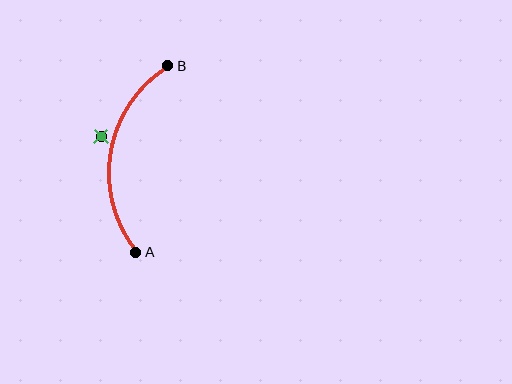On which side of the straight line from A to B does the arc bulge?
The arc bulges to the left of the straight line connecting A and B.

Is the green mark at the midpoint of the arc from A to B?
No — the green mark does not lie on the arc at all. It sits slightly outside the curve.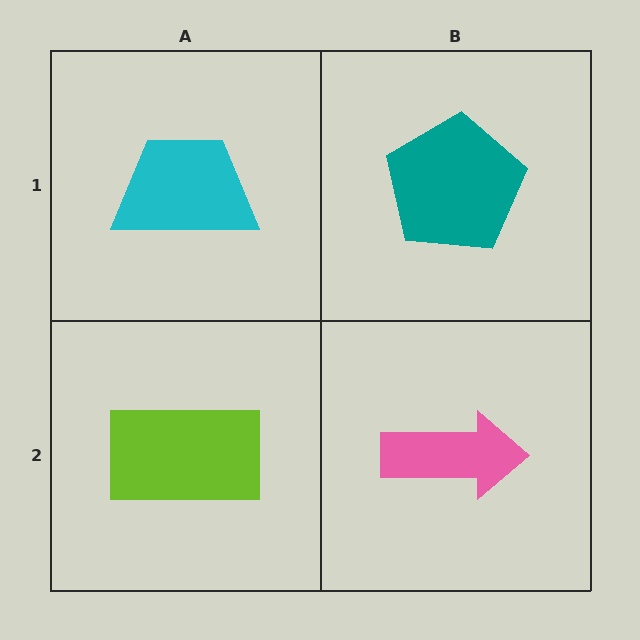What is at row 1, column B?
A teal pentagon.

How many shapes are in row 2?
2 shapes.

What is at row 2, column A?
A lime rectangle.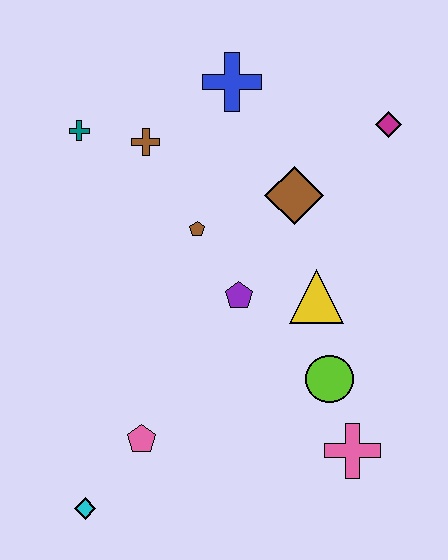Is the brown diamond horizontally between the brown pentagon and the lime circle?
Yes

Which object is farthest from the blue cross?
The cyan diamond is farthest from the blue cross.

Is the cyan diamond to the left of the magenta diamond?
Yes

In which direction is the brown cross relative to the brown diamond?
The brown cross is to the left of the brown diamond.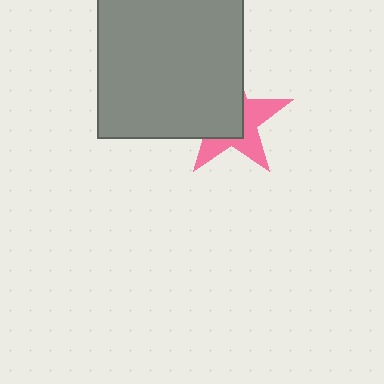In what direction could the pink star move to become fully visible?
The pink star could move toward the lower-right. That would shift it out from behind the gray square entirely.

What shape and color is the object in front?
The object in front is a gray square.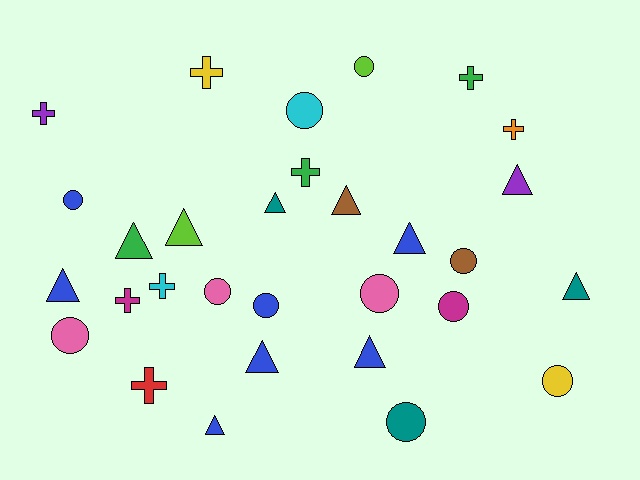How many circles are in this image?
There are 11 circles.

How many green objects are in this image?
There are 3 green objects.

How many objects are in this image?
There are 30 objects.